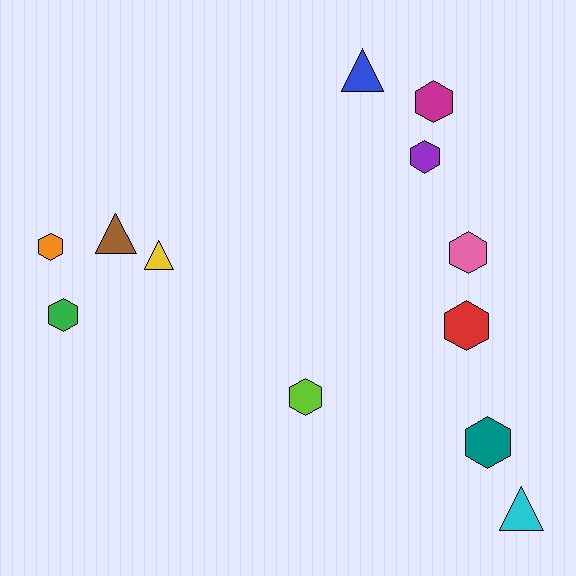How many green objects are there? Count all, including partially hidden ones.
There is 1 green object.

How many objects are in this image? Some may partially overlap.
There are 12 objects.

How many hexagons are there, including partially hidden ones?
There are 8 hexagons.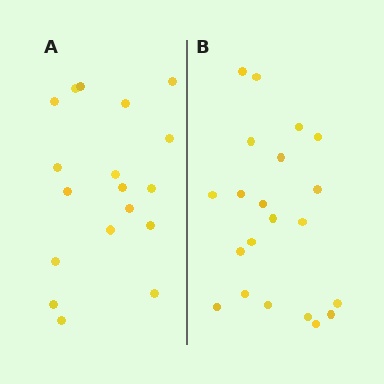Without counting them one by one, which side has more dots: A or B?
Region B (the right region) has more dots.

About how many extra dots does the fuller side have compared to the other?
Region B has just a few more — roughly 2 or 3 more dots than region A.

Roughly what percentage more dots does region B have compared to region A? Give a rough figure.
About 15% more.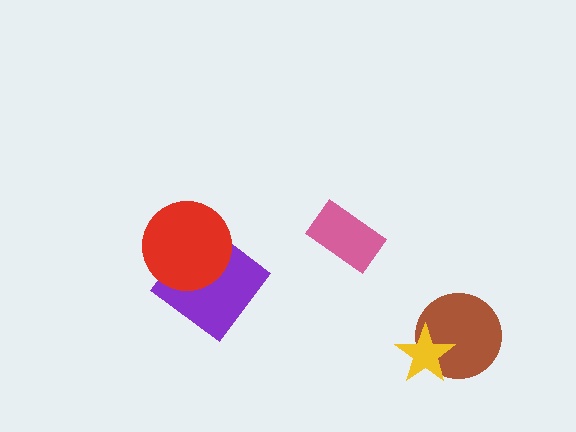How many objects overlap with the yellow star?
1 object overlaps with the yellow star.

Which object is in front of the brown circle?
The yellow star is in front of the brown circle.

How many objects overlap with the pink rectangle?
0 objects overlap with the pink rectangle.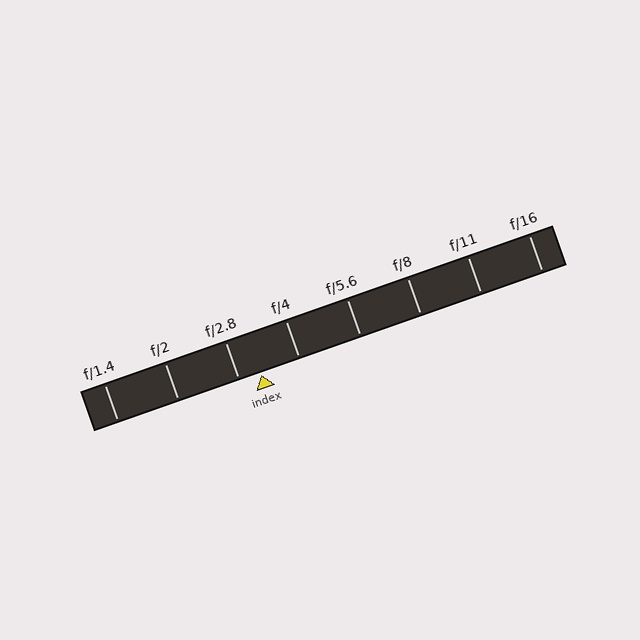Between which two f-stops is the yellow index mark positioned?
The index mark is between f/2.8 and f/4.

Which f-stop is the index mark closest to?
The index mark is closest to f/2.8.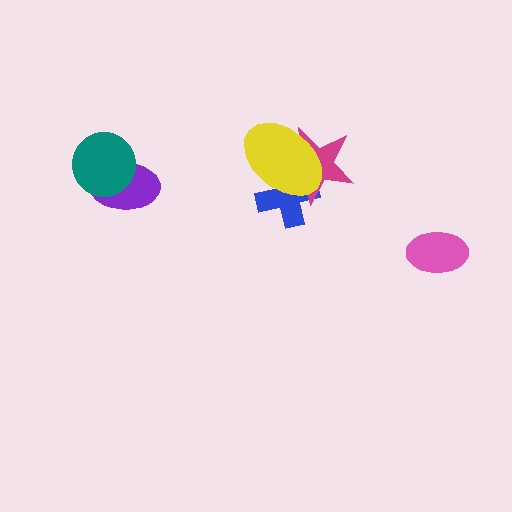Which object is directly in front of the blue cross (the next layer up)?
The magenta star is directly in front of the blue cross.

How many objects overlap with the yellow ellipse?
2 objects overlap with the yellow ellipse.